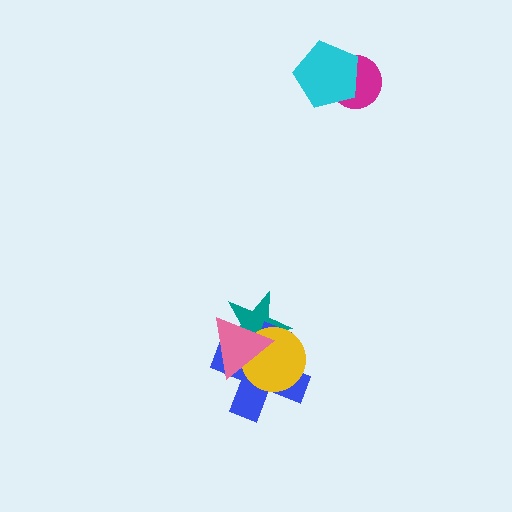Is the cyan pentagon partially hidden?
No, no other shape covers it.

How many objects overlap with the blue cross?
3 objects overlap with the blue cross.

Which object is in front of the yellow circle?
The pink triangle is in front of the yellow circle.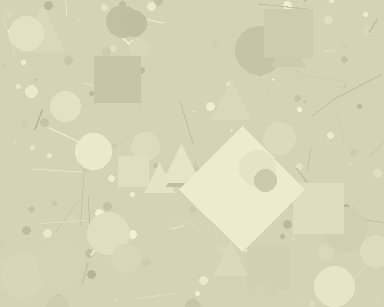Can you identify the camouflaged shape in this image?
The camouflaged shape is a diamond.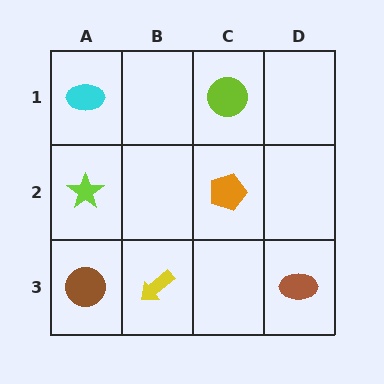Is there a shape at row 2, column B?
No, that cell is empty.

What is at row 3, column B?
A yellow arrow.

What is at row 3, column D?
A brown ellipse.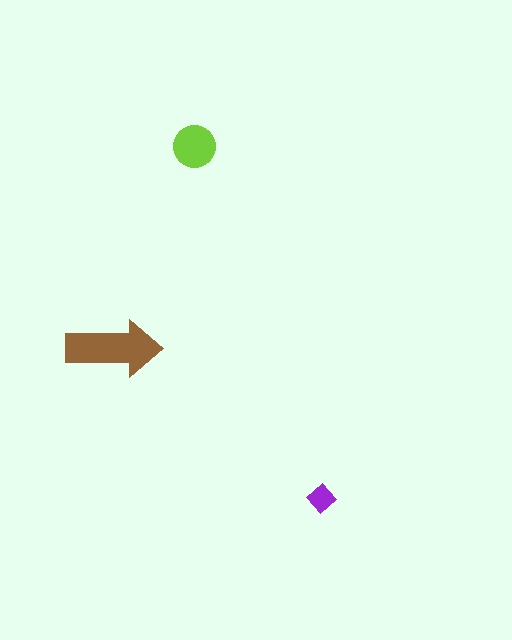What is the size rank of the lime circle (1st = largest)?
2nd.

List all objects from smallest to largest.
The purple diamond, the lime circle, the brown arrow.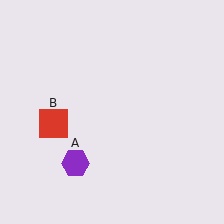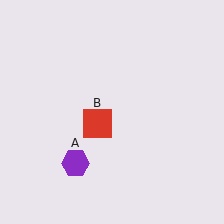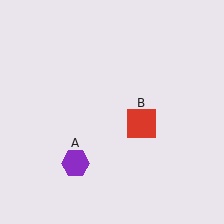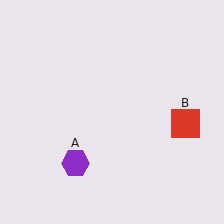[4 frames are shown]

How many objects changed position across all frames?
1 object changed position: red square (object B).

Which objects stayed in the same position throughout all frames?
Purple hexagon (object A) remained stationary.